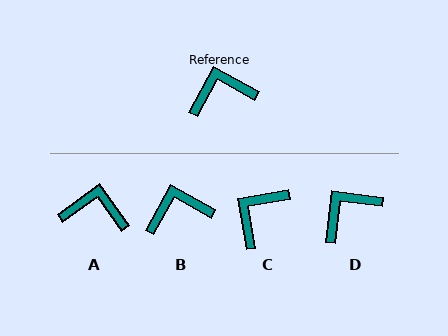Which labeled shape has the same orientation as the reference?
B.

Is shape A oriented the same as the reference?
No, it is off by about 25 degrees.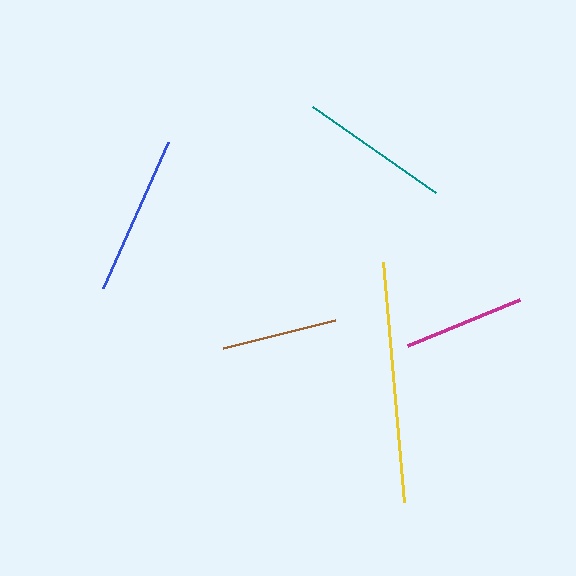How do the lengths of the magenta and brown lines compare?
The magenta and brown lines are approximately the same length.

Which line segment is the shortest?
The brown line is the shortest at approximately 115 pixels.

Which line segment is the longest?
The yellow line is the longest at approximately 241 pixels.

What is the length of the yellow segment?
The yellow segment is approximately 241 pixels long.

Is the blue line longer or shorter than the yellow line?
The yellow line is longer than the blue line.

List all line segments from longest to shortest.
From longest to shortest: yellow, blue, teal, magenta, brown.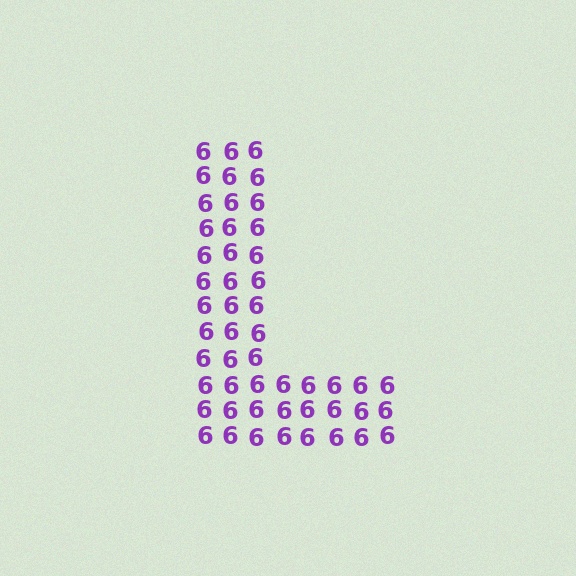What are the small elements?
The small elements are digit 6's.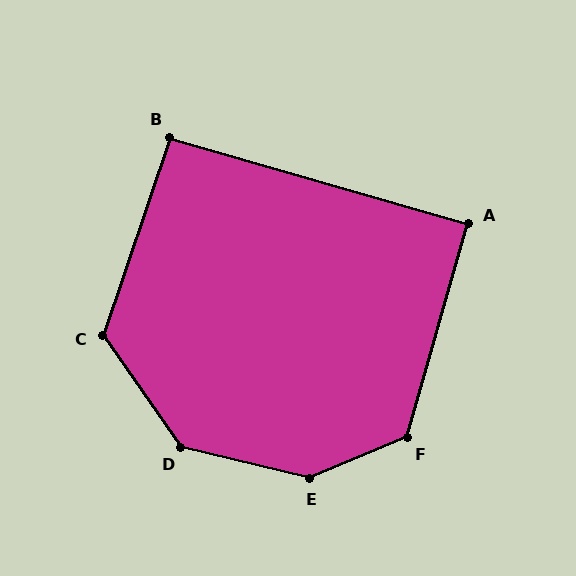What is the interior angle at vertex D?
Approximately 139 degrees (obtuse).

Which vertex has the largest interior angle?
E, at approximately 144 degrees.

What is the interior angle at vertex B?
Approximately 93 degrees (approximately right).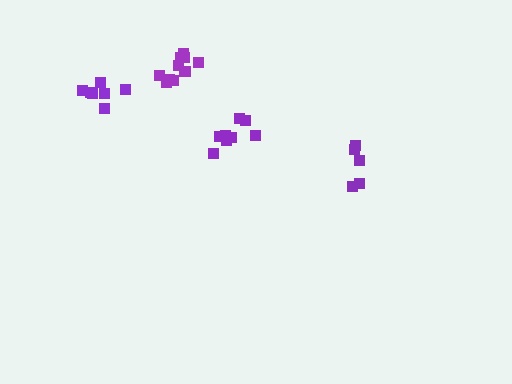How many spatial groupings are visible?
There are 4 spatial groupings.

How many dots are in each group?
Group 1: 5 dots, Group 2: 7 dots, Group 3: 8 dots, Group 4: 10 dots (30 total).